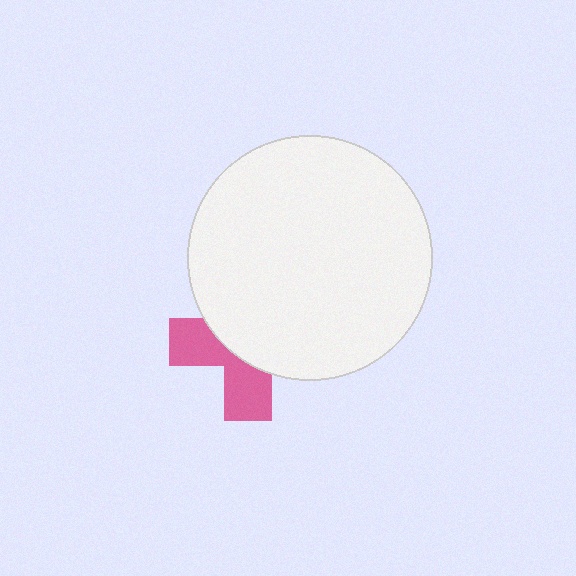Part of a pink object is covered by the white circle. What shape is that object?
It is a cross.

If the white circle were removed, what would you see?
You would see the complete pink cross.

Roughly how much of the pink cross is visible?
A small part of it is visible (roughly 39%).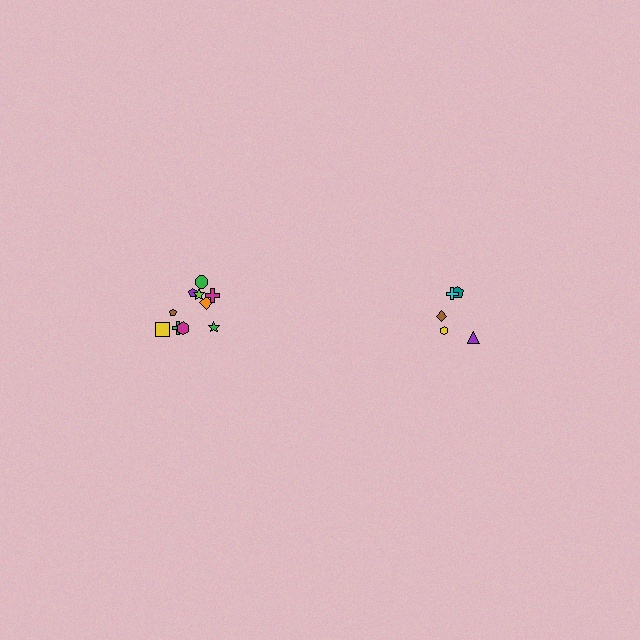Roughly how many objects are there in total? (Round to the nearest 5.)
Roughly 15 objects in total.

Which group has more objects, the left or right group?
The left group.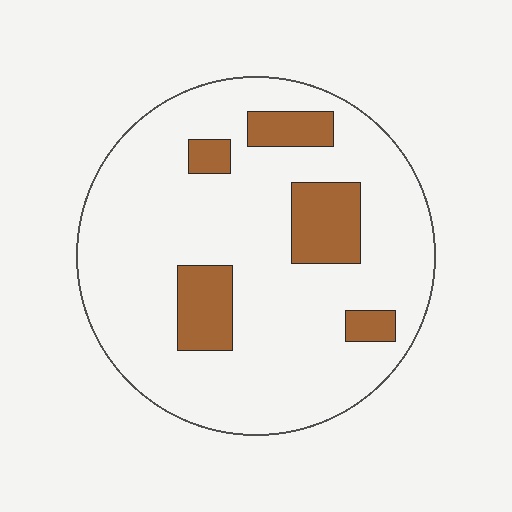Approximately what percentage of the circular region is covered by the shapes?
Approximately 15%.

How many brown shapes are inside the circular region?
5.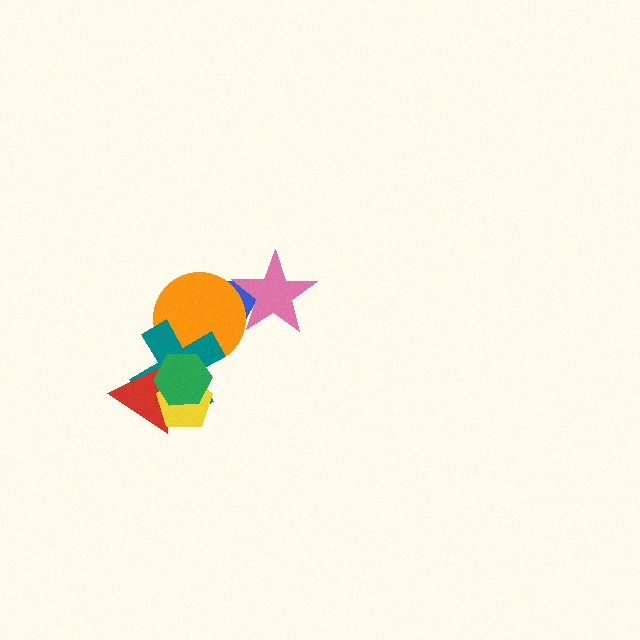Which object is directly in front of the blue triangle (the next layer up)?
The orange circle is directly in front of the blue triangle.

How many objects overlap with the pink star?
2 objects overlap with the pink star.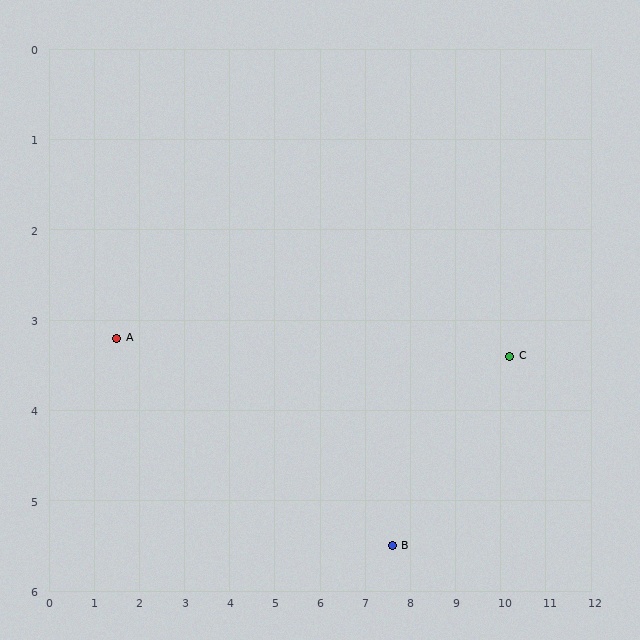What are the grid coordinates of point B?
Point B is at approximately (7.6, 5.5).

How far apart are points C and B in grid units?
Points C and B are about 3.3 grid units apart.